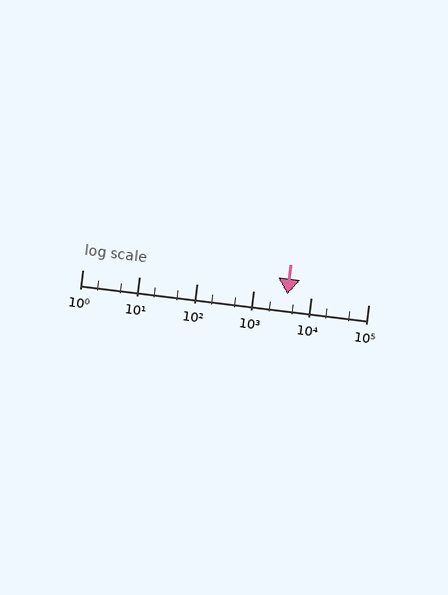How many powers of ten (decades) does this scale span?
The scale spans 5 decades, from 1 to 100000.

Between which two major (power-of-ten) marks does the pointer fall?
The pointer is between 1000 and 10000.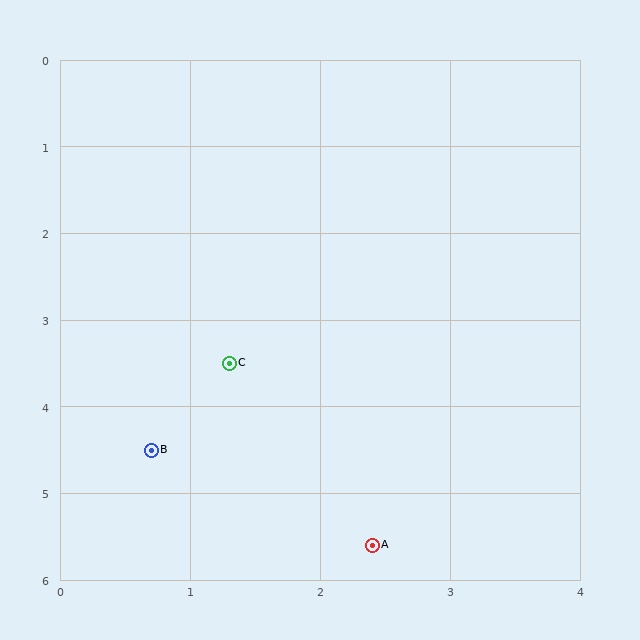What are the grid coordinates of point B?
Point B is at approximately (0.7, 4.5).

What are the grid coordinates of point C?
Point C is at approximately (1.3, 3.5).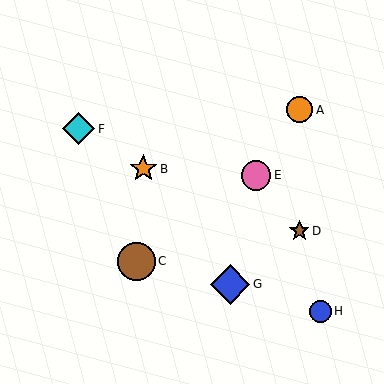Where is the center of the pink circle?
The center of the pink circle is at (256, 175).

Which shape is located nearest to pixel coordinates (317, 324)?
The blue circle (labeled H) at (320, 311) is nearest to that location.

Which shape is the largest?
The blue diamond (labeled G) is the largest.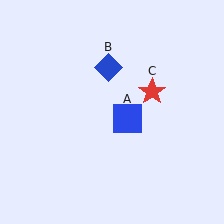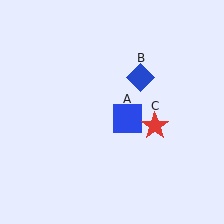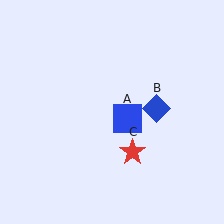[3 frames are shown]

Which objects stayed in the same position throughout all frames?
Blue square (object A) remained stationary.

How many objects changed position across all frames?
2 objects changed position: blue diamond (object B), red star (object C).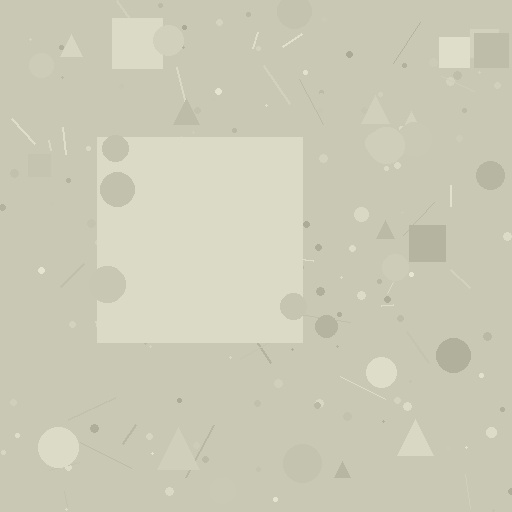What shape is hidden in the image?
A square is hidden in the image.